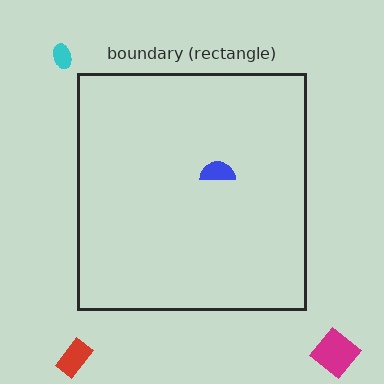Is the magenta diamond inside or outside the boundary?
Outside.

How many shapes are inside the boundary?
1 inside, 3 outside.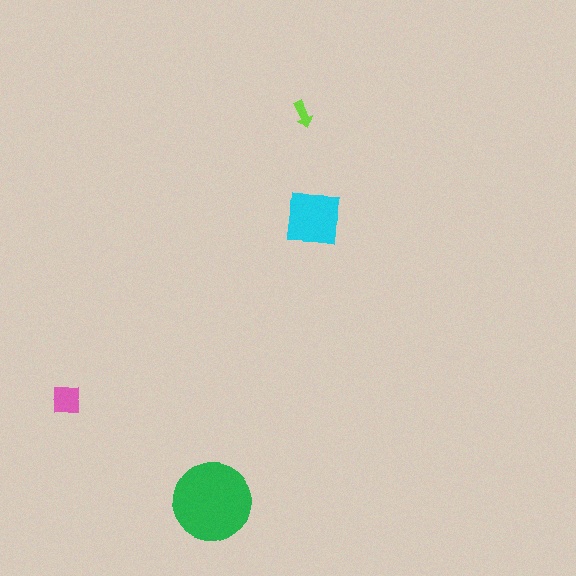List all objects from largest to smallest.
The green circle, the cyan square, the pink square, the lime arrow.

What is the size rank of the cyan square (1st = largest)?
2nd.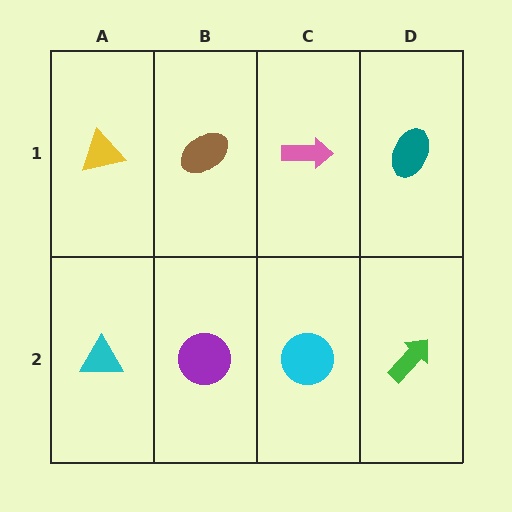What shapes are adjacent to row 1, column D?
A green arrow (row 2, column D), a pink arrow (row 1, column C).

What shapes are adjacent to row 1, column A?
A cyan triangle (row 2, column A), a brown ellipse (row 1, column B).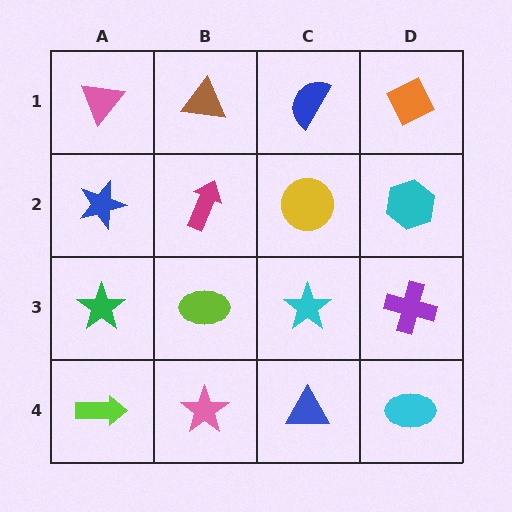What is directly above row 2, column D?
An orange diamond.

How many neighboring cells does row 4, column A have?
2.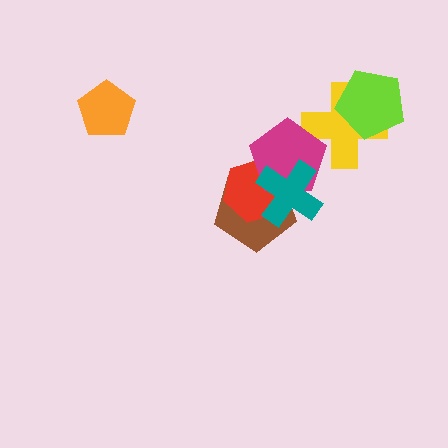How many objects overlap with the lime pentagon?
1 object overlaps with the lime pentagon.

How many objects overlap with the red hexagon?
3 objects overlap with the red hexagon.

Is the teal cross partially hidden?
No, no other shape covers it.